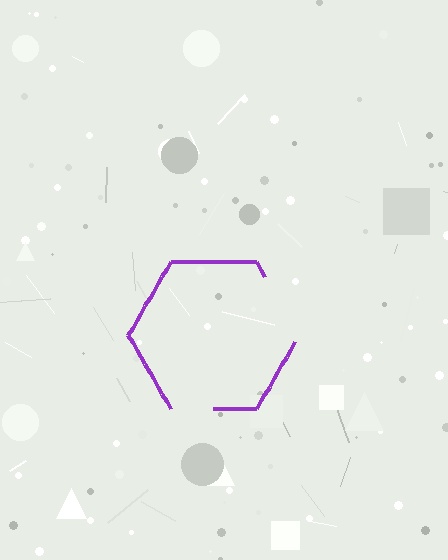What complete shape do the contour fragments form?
The contour fragments form a hexagon.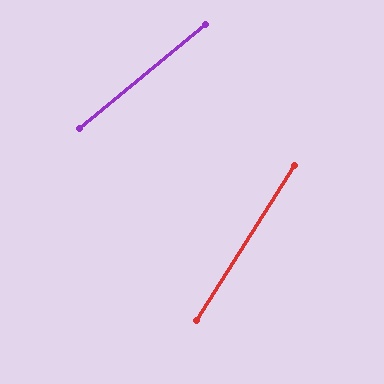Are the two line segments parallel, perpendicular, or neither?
Neither parallel nor perpendicular — they differ by about 18°.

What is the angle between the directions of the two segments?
Approximately 18 degrees.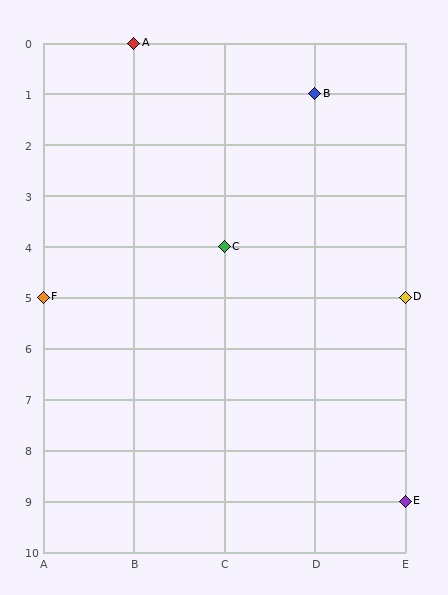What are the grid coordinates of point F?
Point F is at grid coordinates (A, 5).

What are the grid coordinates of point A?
Point A is at grid coordinates (B, 0).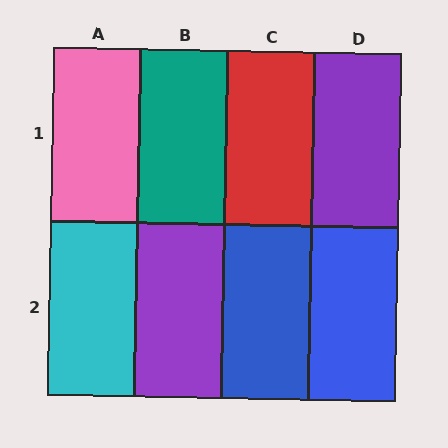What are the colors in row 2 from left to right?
Cyan, purple, blue, blue.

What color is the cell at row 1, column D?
Purple.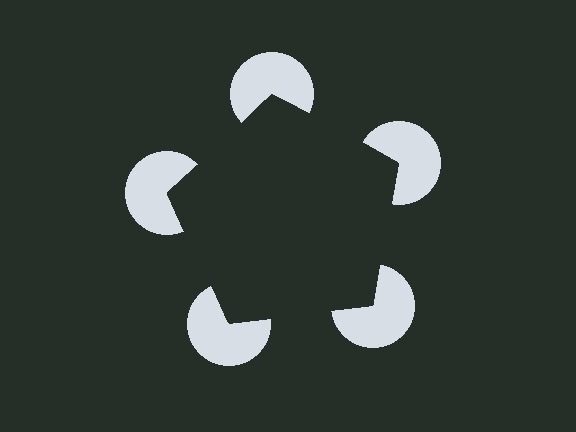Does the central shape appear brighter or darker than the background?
It typically appears slightly darker than the background, even though no actual brightness change is drawn.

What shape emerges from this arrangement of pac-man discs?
An illusory pentagon — its edges are inferred from the aligned wedge cuts in the pac-man discs, not physically drawn.